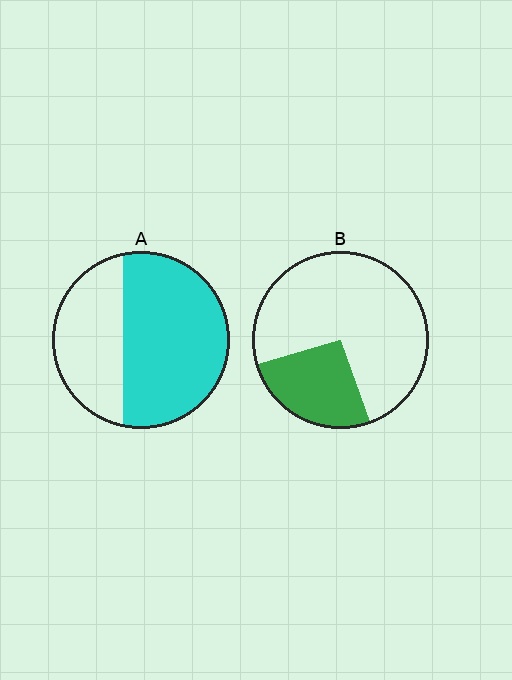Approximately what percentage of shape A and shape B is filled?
A is approximately 65% and B is approximately 25%.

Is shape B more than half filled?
No.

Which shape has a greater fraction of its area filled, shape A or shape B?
Shape A.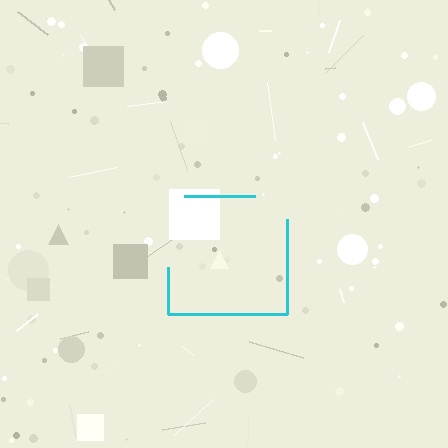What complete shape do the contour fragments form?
The contour fragments form a square.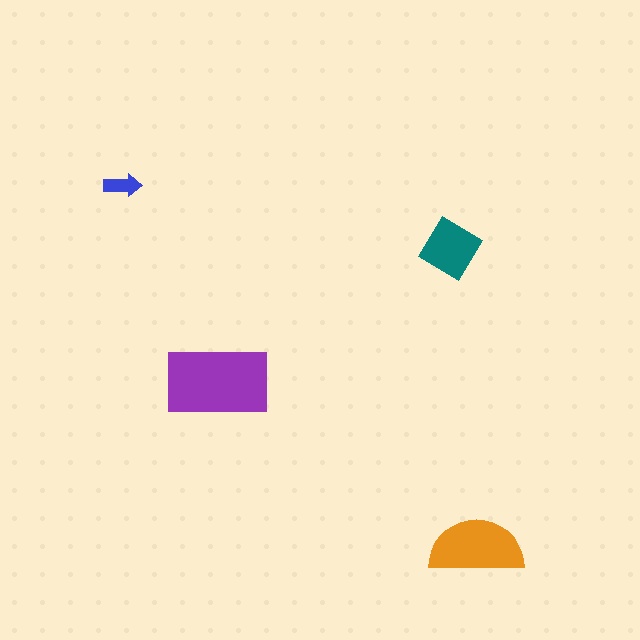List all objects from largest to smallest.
The purple rectangle, the orange semicircle, the teal diamond, the blue arrow.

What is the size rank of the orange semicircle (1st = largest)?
2nd.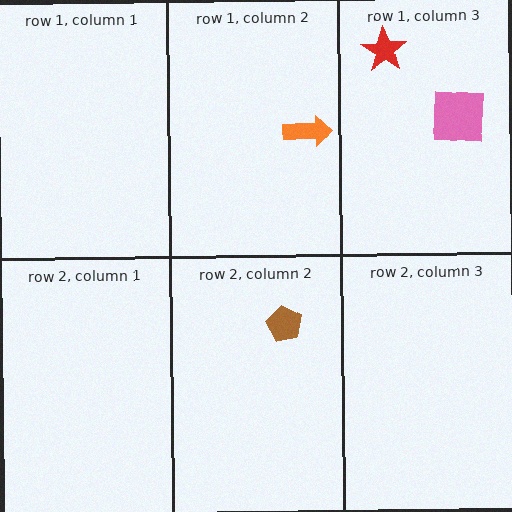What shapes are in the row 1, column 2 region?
The orange arrow.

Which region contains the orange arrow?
The row 1, column 2 region.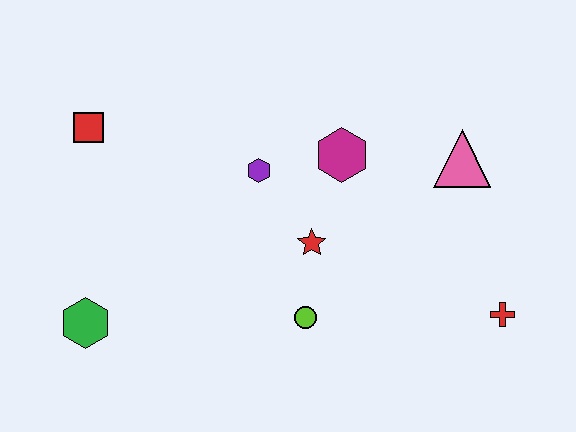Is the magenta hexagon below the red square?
Yes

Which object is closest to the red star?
The lime circle is closest to the red star.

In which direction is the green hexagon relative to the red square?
The green hexagon is below the red square.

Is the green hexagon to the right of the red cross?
No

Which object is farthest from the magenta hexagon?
The green hexagon is farthest from the magenta hexagon.